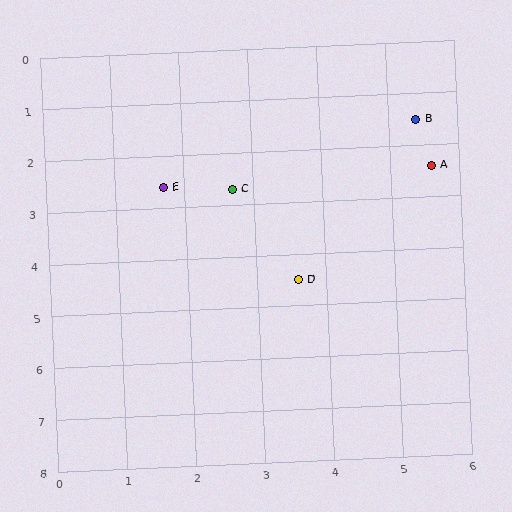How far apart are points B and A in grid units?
Points B and A are about 0.9 grid units apart.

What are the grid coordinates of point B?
Point B is at approximately (5.4, 1.5).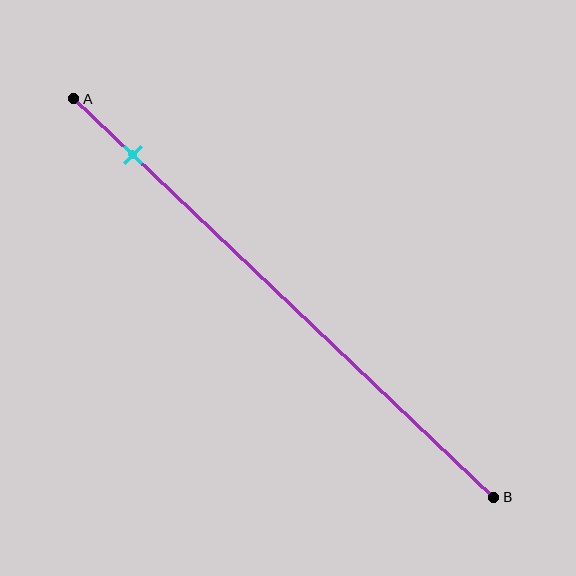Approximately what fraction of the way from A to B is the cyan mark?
The cyan mark is approximately 15% of the way from A to B.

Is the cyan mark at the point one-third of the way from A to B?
No, the mark is at about 15% from A, not at the 33% one-third point.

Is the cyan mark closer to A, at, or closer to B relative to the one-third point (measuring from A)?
The cyan mark is closer to point A than the one-third point of segment AB.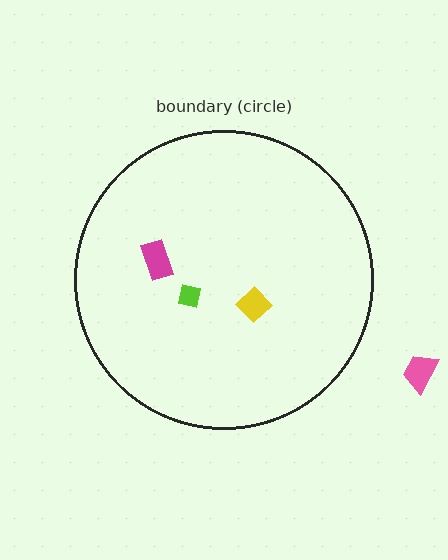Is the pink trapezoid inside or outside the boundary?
Outside.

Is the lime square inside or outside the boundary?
Inside.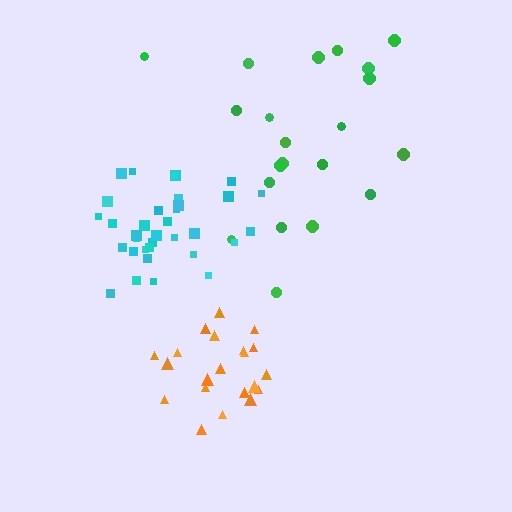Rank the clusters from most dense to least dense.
orange, cyan, green.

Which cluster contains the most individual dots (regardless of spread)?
Cyan (34).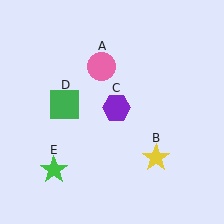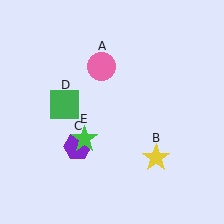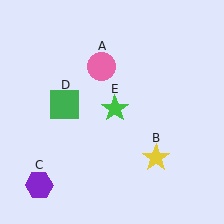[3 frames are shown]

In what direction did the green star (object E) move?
The green star (object E) moved up and to the right.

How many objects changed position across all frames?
2 objects changed position: purple hexagon (object C), green star (object E).